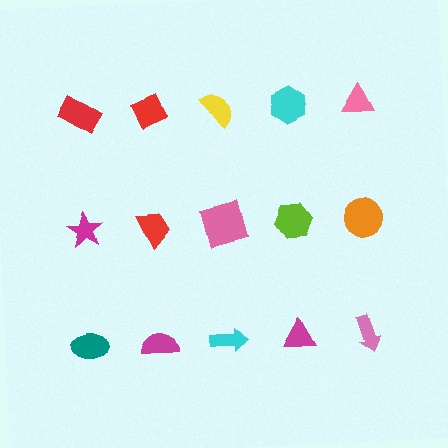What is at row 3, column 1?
A teal ellipse.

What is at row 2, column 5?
An orange circle.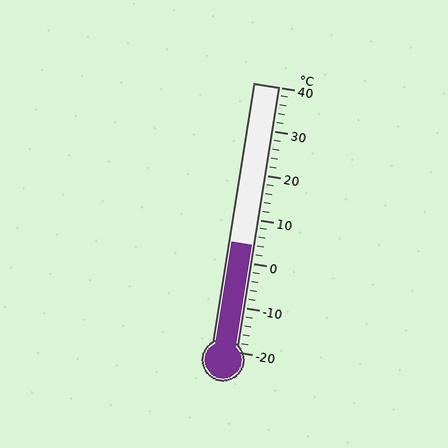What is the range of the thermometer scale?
The thermometer scale ranges from -20°C to 40°C.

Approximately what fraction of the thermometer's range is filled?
The thermometer is filled to approximately 40% of its range.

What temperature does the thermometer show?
The thermometer shows approximately 4°C.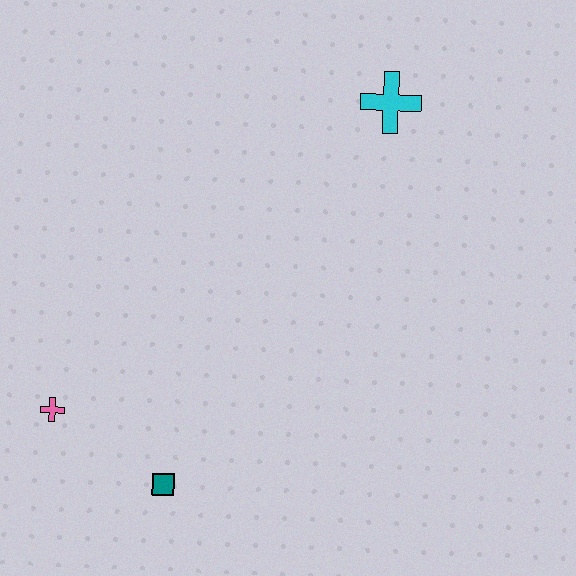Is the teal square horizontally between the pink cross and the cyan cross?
Yes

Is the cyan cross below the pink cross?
No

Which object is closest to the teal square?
The pink cross is closest to the teal square.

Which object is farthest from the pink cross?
The cyan cross is farthest from the pink cross.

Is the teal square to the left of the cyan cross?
Yes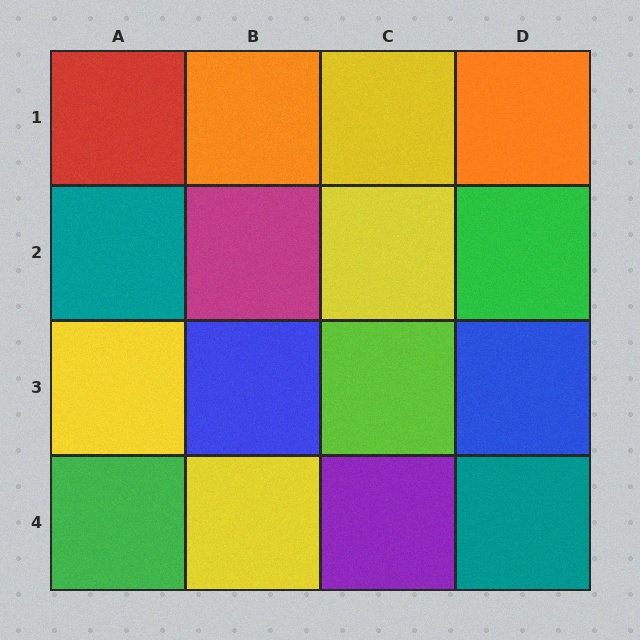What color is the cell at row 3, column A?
Yellow.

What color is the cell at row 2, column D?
Green.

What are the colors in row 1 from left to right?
Red, orange, yellow, orange.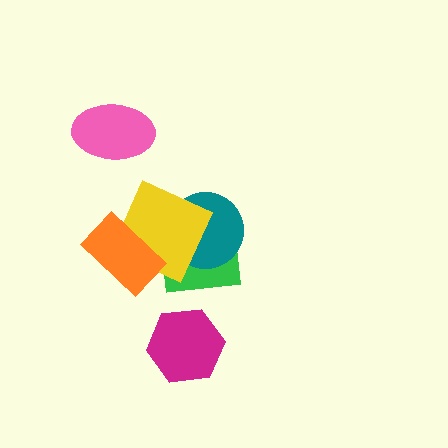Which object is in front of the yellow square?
The orange rectangle is in front of the yellow square.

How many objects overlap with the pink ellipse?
0 objects overlap with the pink ellipse.